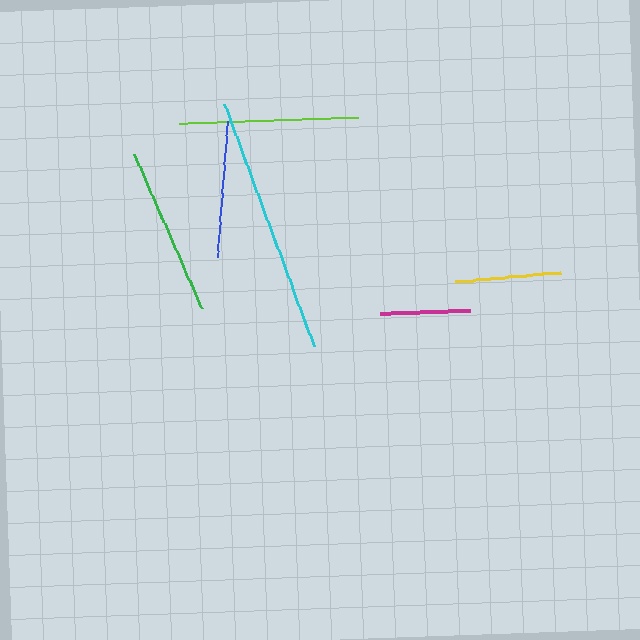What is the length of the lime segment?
The lime segment is approximately 179 pixels long.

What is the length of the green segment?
The green segment is approximately 168 pixels long.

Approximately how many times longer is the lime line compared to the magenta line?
The lime line is approximately 2.0 times the length of the magenta line.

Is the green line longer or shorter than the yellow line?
The green line is longer than the yellow line.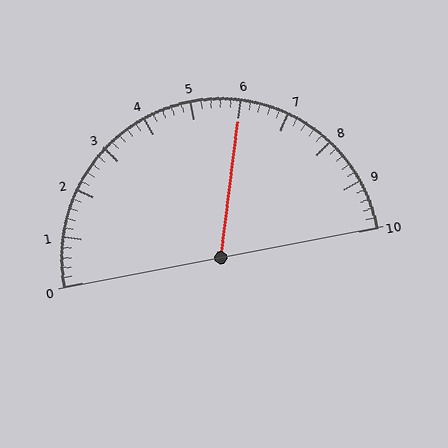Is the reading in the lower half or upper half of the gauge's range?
The reading is in the upper half of the range (0 to 10).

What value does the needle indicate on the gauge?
The needle indicates approximately 6.0.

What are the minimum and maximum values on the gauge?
The gauge ranges from 0 to 10.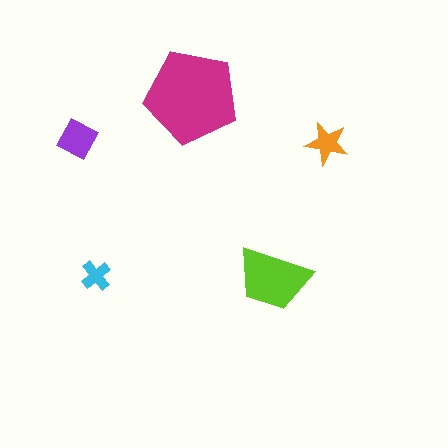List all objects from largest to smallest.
The magenta pentagon, the lime trapezoid, the purple diamond, the orange star, the cyan cross.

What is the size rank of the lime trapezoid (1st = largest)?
2nd.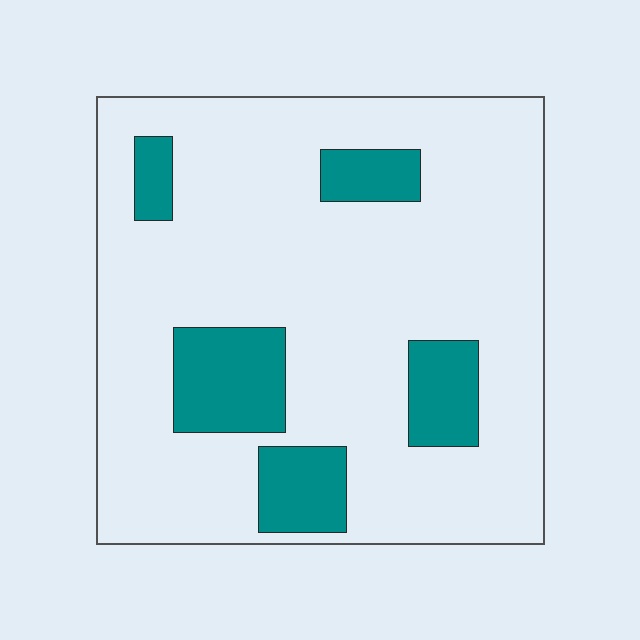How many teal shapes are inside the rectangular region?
5.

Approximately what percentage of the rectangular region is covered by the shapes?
Approximately 20%.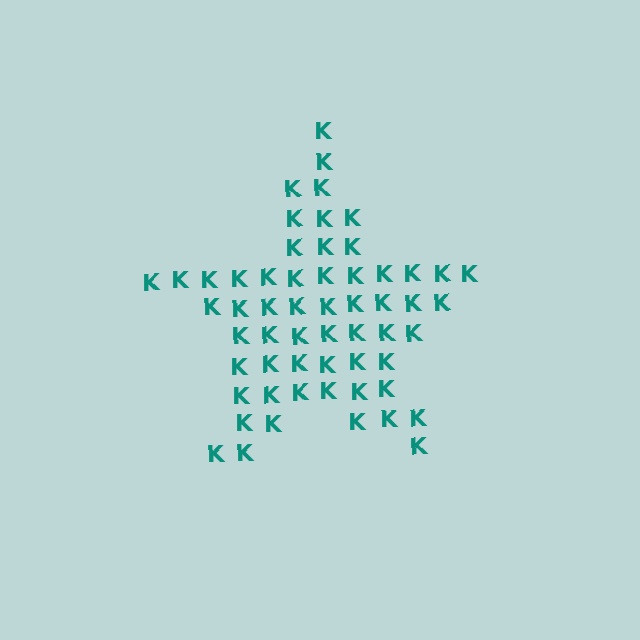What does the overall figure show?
The overall figure shows a star.